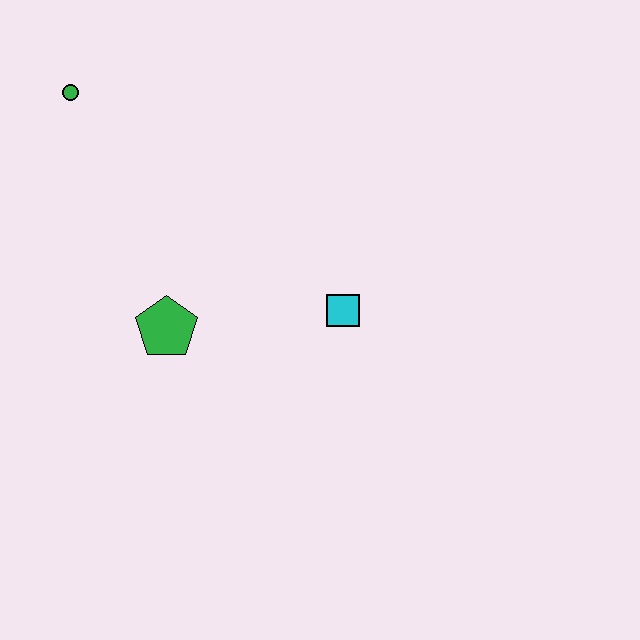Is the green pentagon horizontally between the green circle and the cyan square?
Yes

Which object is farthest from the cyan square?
The green circle is farthest from the cyan square.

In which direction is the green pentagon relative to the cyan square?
The green pentagon is to the left of the cyan square.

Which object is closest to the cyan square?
The green pentagon is closest to the cyan square.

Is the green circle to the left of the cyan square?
Yes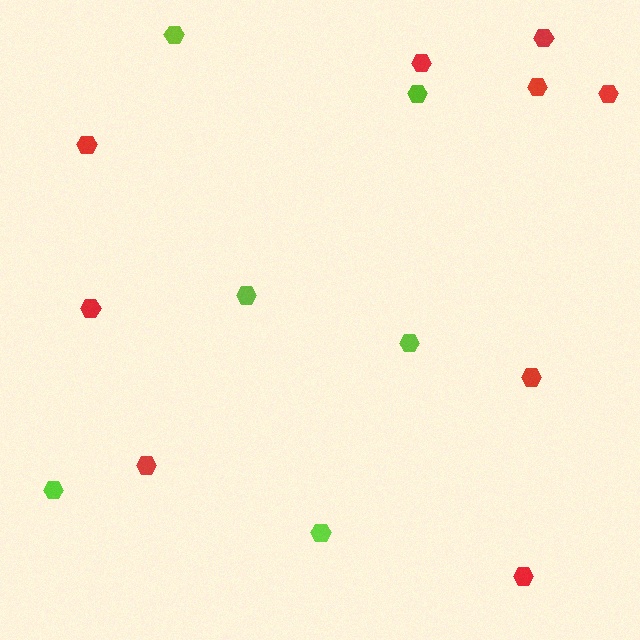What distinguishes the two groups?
There are 2 groups: one group of red hexagons (9) and one group of lime hexagons (6).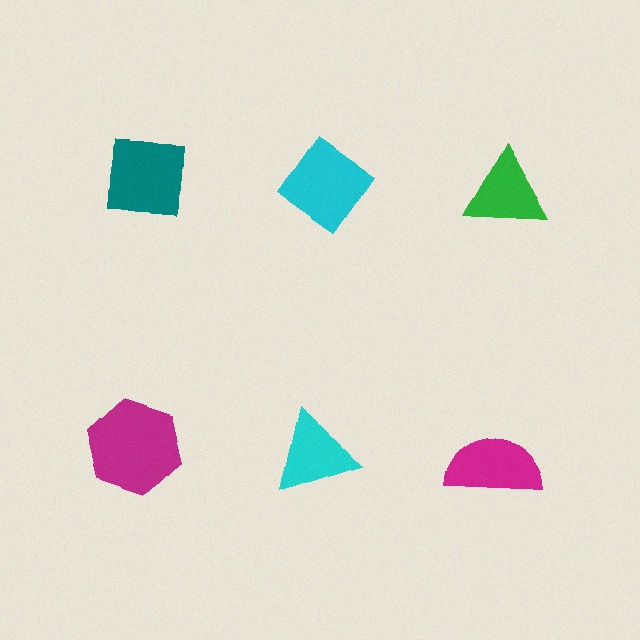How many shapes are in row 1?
3 shapes.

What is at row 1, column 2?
A cyan diamond.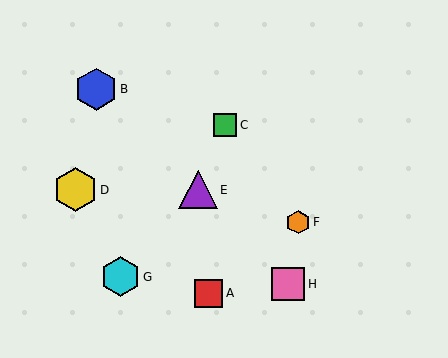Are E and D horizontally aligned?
Yes, both are at y≈190.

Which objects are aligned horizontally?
Objects D, E are aligned horizontally.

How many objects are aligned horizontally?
2 objects (D, E) are aligned horizontally.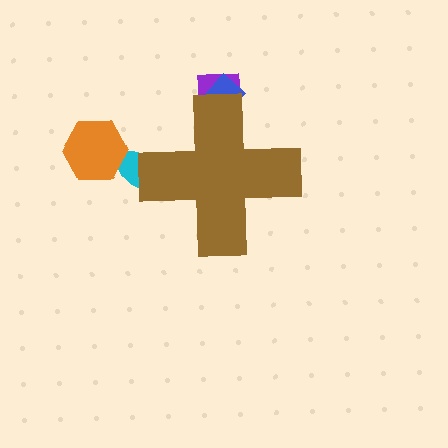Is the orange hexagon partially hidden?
No, the orange hexagon is fully visible.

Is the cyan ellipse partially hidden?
Yes, the cyan ellipse is partially hidden behind the brown cross.